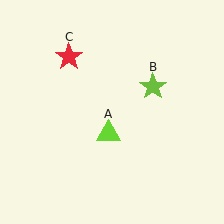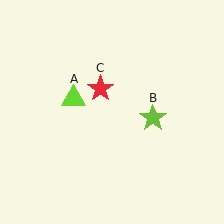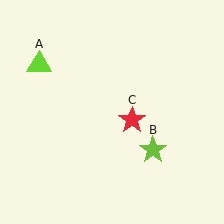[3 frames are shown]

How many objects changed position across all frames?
3 objects changed position: lime triangle (object A), lime star (object B), red star (object C).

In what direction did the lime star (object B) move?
The lime star (object B) moved down.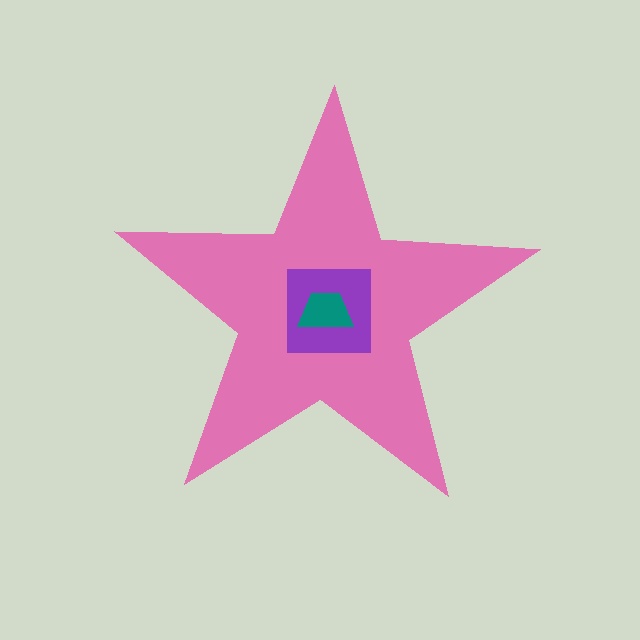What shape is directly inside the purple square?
The teal trapezoid.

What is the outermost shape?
The pink star.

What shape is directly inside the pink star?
The purple square.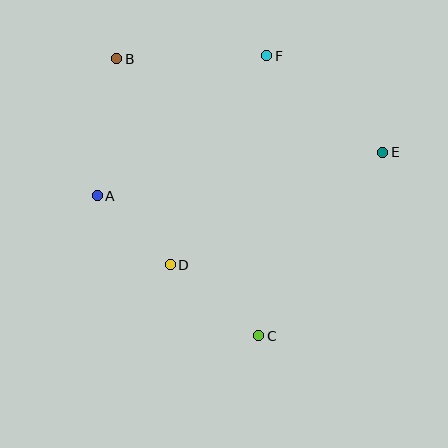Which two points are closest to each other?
Points A and D are closest to each other.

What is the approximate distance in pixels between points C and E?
The distance between C and E is approximately 221 pixels.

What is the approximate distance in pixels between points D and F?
The distance between D and F is approximately 230 pixels.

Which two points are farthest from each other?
Points B and C are farthest from each other.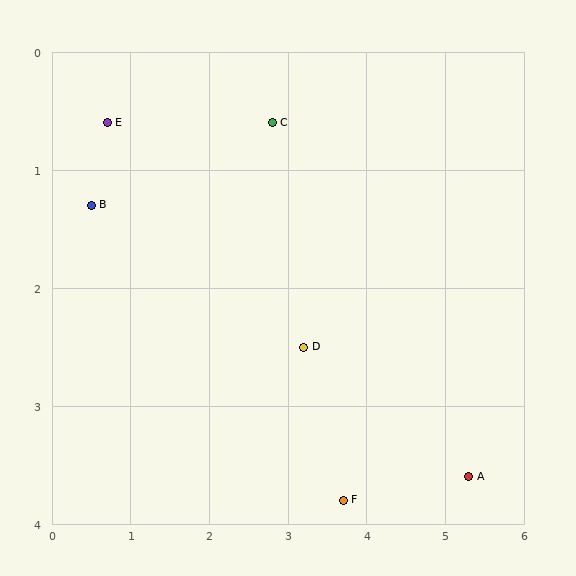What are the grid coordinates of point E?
Point E is at approximately (0.7, 0.6).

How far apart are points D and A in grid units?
Points D and A are about 2.4 grid units apart.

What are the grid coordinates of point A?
Point A is at approximately (5.3, 3.6).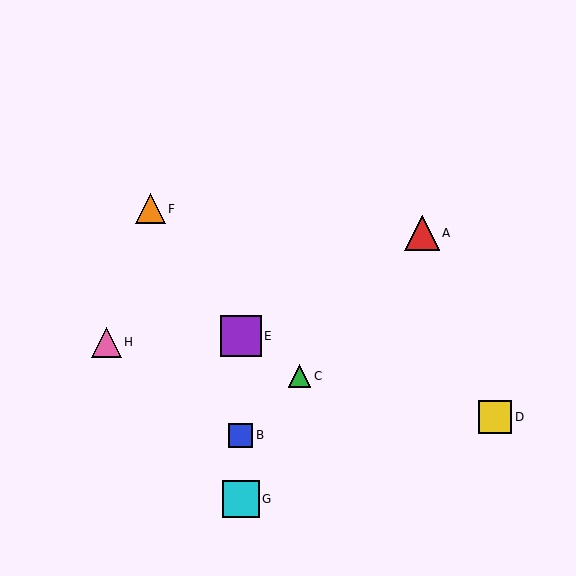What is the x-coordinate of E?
Object E is at x≈241.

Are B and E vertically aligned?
Yes, both are at x≈241.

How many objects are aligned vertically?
3 objects (B, E, G) are aligned vertically.